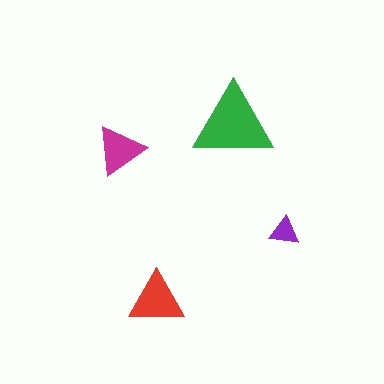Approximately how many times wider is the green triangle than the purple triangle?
About 2.5 times wider.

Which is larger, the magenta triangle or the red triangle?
The red one.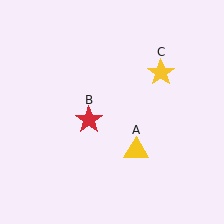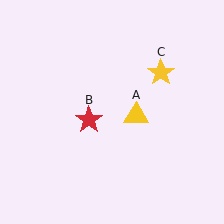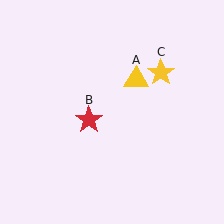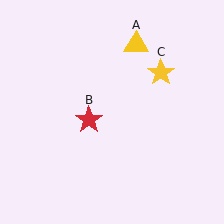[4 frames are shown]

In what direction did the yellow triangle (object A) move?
The yellow triangle (object A) moved up.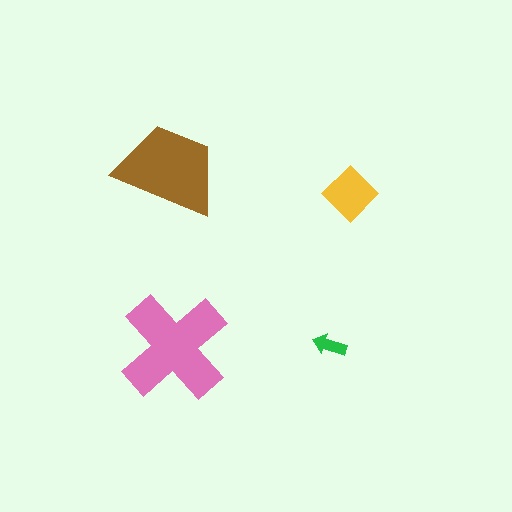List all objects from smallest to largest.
The green arrow, the yellow diamond, the brown trapezoid, the pink cross.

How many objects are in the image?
There are 4 objects in the image.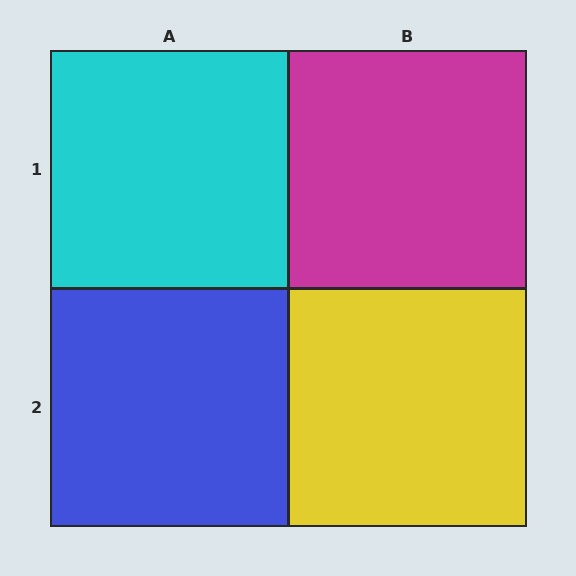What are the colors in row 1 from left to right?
Cyan, magenta.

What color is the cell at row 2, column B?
Yellow.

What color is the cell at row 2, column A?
Blue.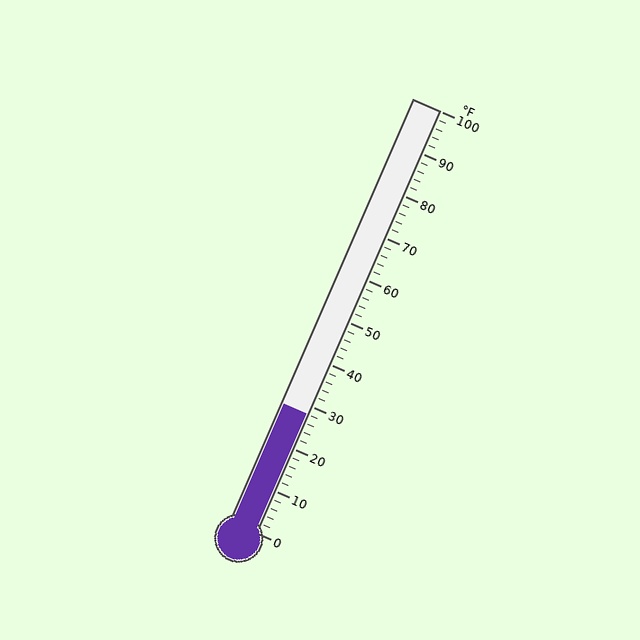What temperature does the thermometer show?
The thermometer shows approximately 28°F.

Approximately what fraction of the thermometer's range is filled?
The thermometer is filled to approximately 30% of its range.